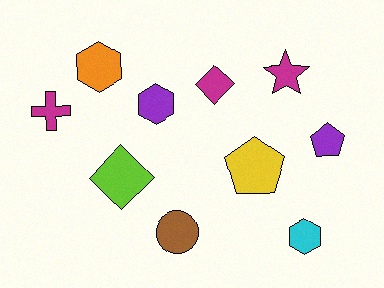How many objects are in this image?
There are 10 objects.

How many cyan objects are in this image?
There is 1 cyan object.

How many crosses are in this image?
There is 1 cross.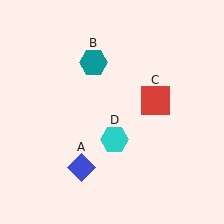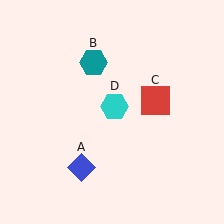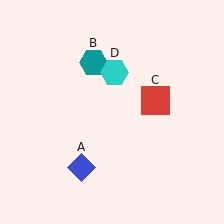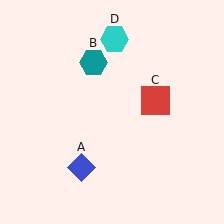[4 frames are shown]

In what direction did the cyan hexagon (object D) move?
The cyan hexagon (object D) moved up.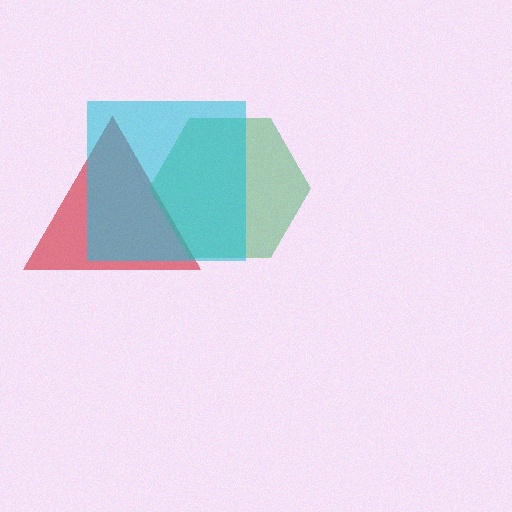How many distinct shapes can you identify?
There are 3 distinct shapes: a red triangle, a green hexagon, a cyan square.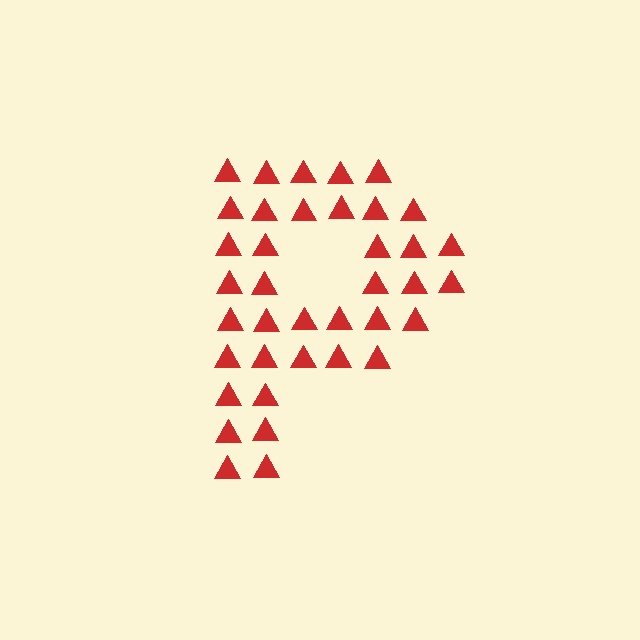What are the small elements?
The small elements are triangles.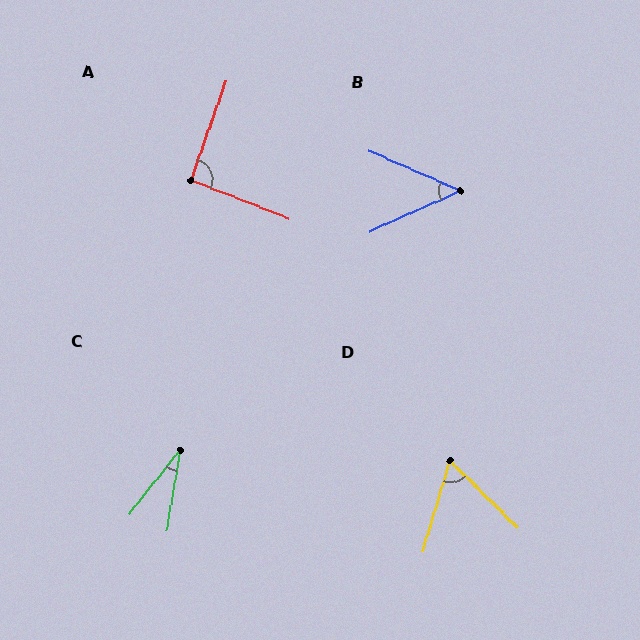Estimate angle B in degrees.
Approximately 48 degrees.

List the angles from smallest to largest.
C (29°), B (48°), D (62°), A (92°).